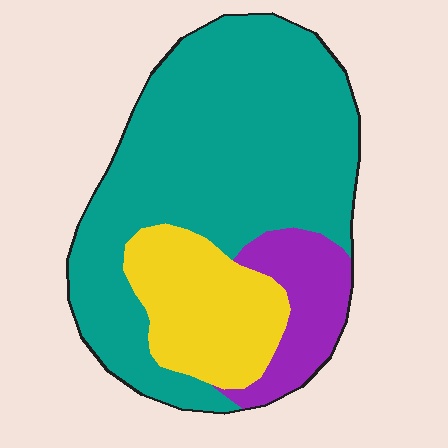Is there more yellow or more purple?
Yellow.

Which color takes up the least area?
Purple, at roughly 15%.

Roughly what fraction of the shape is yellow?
Yellow takes up about one fifth (1/5) of the shape.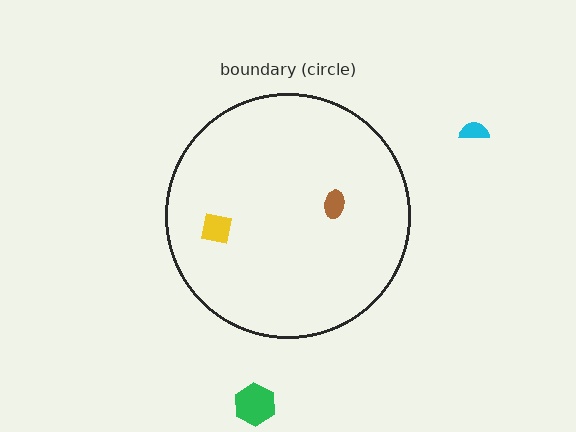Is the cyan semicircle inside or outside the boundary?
Outside.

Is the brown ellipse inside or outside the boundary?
Inside.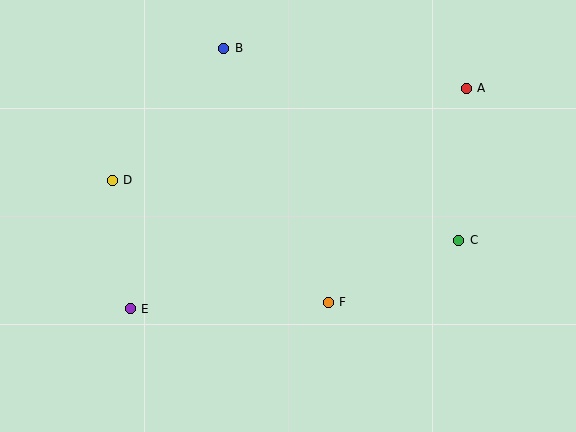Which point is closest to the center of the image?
Point F at (328, 302) is closest to the center.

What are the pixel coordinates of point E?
Point E is at (130, 309).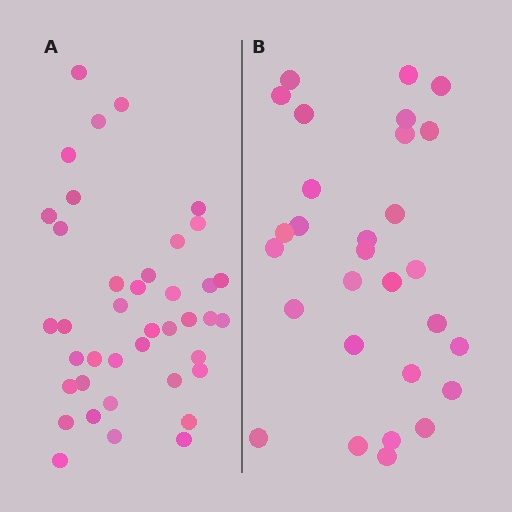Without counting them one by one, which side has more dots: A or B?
Region A (the left region) has more dots.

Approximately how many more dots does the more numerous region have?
Region A has roughly 12 or so more dots than region B.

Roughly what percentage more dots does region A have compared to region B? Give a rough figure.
About 40% more.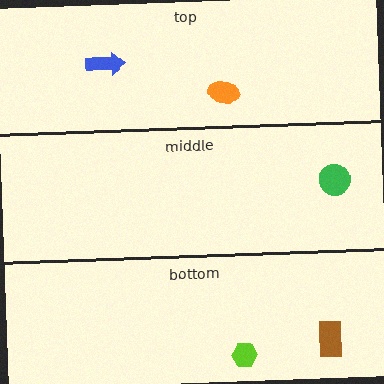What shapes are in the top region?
The orange ellipse, the blue arrow.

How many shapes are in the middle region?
1.